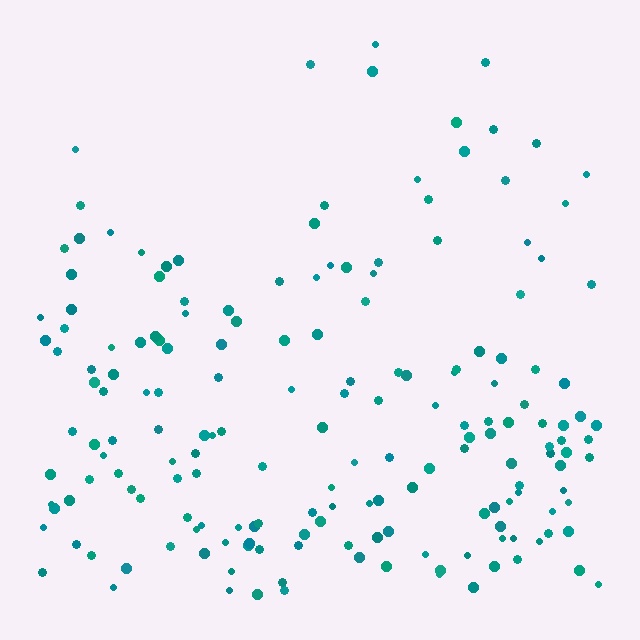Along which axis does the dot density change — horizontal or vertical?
Vertical.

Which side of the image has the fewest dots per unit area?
The top.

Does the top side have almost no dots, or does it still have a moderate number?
Still a moderate number, just noticeably fewer than the bottom.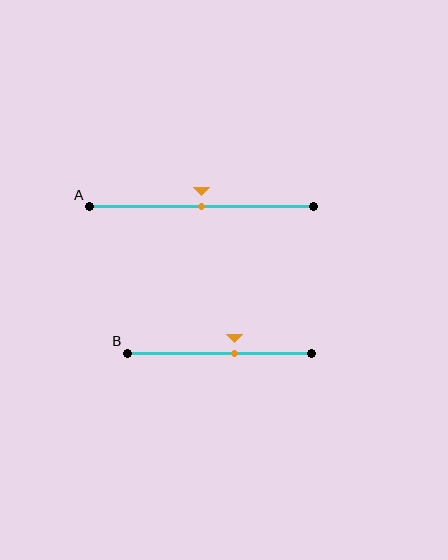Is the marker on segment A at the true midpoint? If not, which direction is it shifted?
Yes, the marker on segment A is at the true midpoint.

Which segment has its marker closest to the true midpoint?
Segment A has its marker closest to the true midpoint.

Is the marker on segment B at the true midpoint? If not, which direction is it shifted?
No, the marker on segment B is shifted to the right by about 8% of the segment length.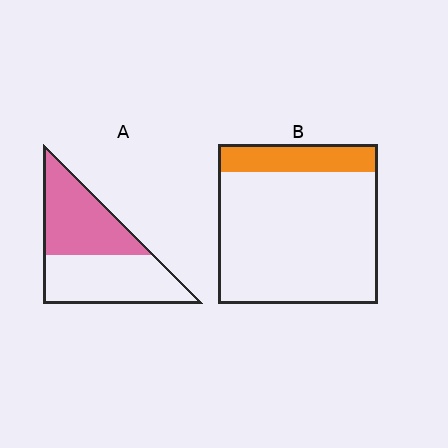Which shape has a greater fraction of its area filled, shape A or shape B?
Shape A.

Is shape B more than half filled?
No.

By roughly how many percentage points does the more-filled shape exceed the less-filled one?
By roughly 30 percentage points (A over B).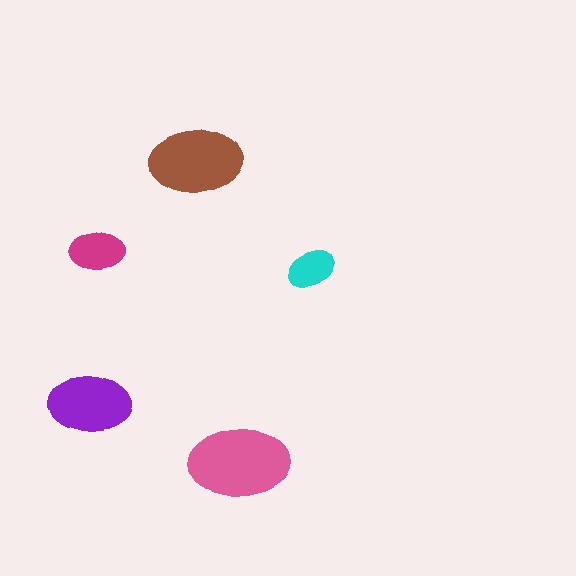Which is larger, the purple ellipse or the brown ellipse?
The brown one.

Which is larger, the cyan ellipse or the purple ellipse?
The purple one.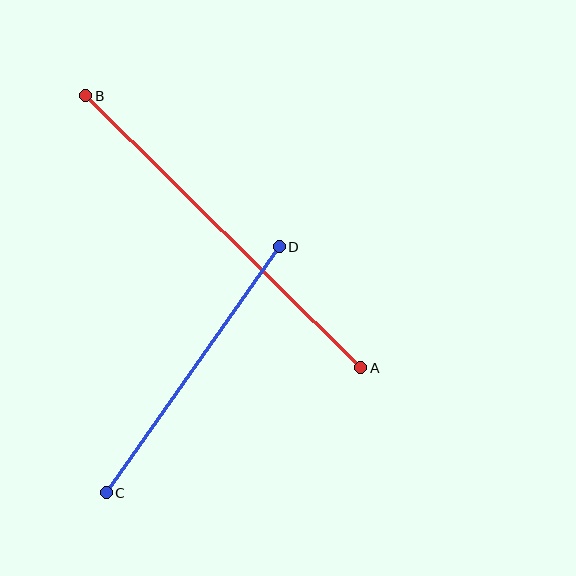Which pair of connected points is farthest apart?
Points A and B are farthest apart.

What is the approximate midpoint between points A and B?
The midpoint is at approximately (223, 232) pixels.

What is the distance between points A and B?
The distance is approximately 387 pixels.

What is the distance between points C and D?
The distance is approximately 301 pixels.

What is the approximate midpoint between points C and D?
The midpoint is at approximately (193, 370) pixels.